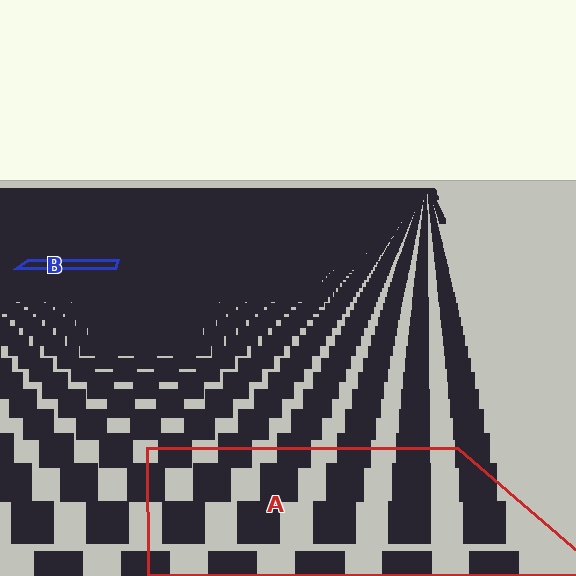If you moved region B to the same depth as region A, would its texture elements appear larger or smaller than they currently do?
They would appear larger. At a closer depth, the same texture elements are projected at a bigger on-screen size.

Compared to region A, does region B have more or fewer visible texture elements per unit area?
Region B has more texture elements per unit area — they are packed more densely because it is farther away.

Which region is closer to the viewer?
Region A is closer. The texture elements there are larger and more spread out.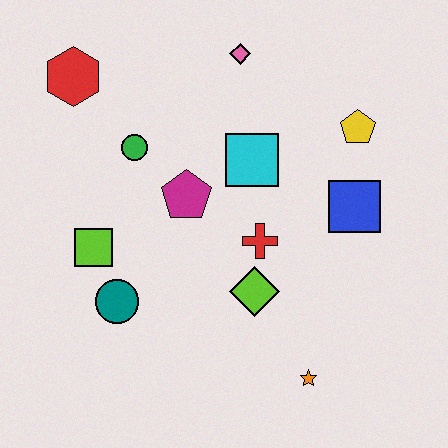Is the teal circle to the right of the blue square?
No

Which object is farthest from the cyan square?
The orange star is farthest from the cyan square.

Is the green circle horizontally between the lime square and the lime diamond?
Yes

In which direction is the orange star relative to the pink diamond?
The orange star is below the pink diamond.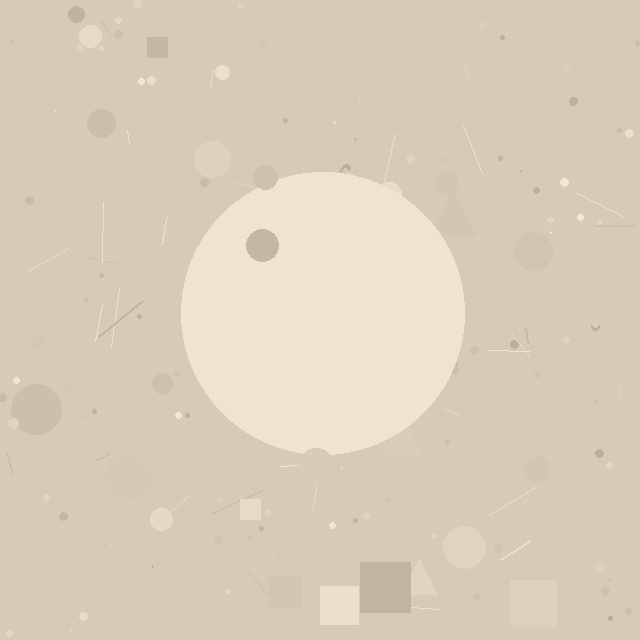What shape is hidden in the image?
A circle is hidden in the image.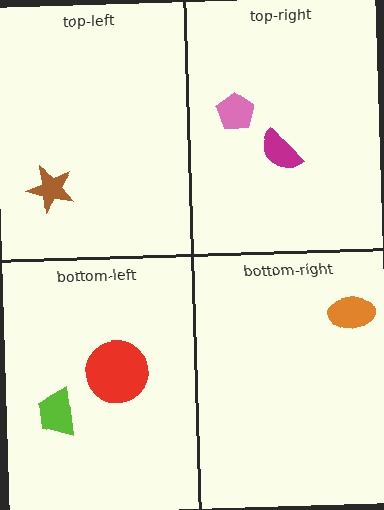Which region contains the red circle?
The bottom-left region.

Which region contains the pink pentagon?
The top-right region.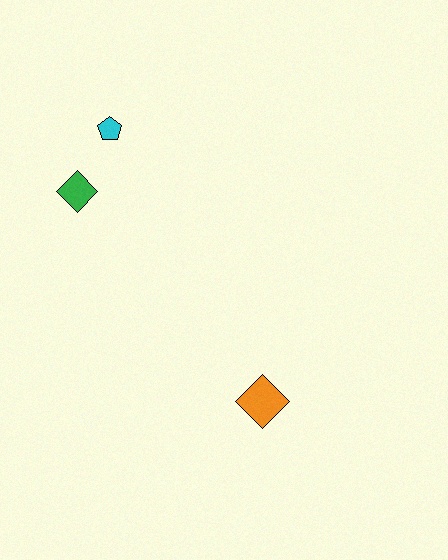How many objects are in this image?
There are 3 objects.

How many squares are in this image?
There are no squares.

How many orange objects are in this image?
There is 1 orange object.